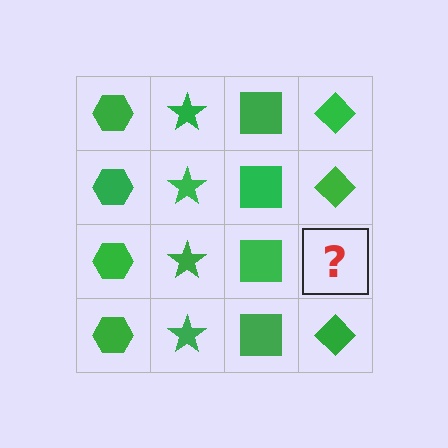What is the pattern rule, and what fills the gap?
The rule is that each column has a consistent shape. The gap should be filled with a green diamond.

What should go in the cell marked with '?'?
The missing cell should contain a green diamond.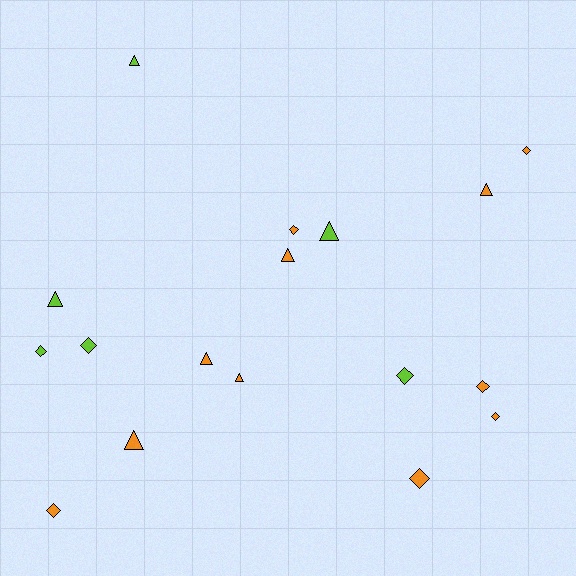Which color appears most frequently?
Orange, with 11 objects.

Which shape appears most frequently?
Diamond, with 9 objects.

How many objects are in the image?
There are 17 objects.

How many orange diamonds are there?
There are 6 orange diamonds.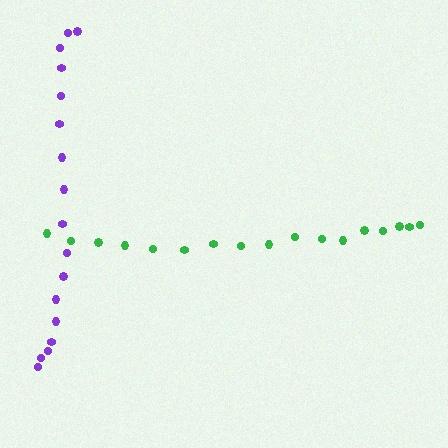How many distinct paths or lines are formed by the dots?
There are 2 distinct paths.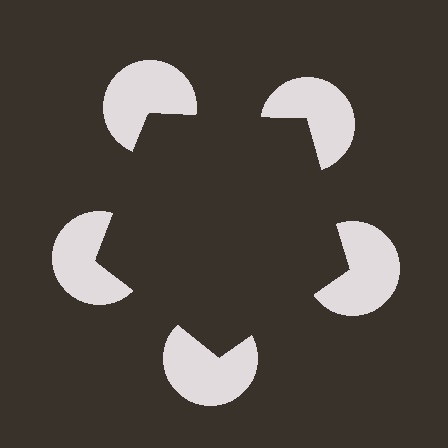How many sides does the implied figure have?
5 sides.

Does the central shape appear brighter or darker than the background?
It typically appears slightly darker than the background, even though no actual brightness change is drawn.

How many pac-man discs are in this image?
There are 5 — one at each vertex of the illusory pentagon.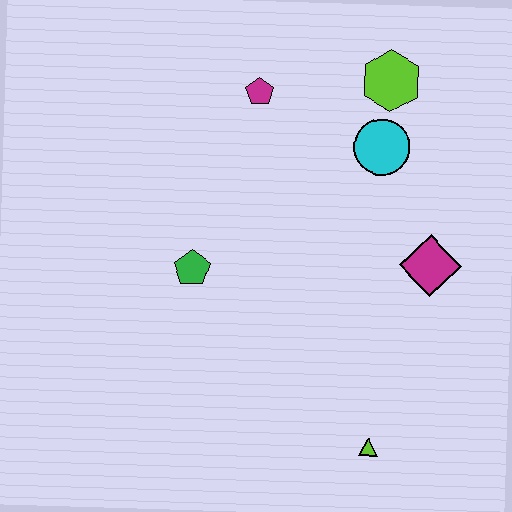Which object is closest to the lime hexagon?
The cyan circle is closest to the lime hexagon.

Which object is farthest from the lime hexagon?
The lime triangle is farthest from the lime hexagon.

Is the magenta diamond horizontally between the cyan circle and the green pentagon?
No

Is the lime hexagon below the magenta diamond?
No